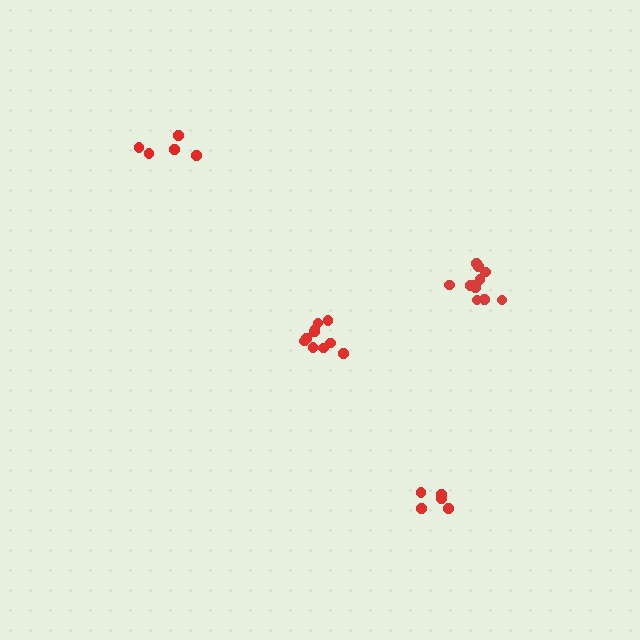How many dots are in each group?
Group 1: 5 dots, Group 2: 5 dots, Group 3: 11 dots, Group 4: 10 dots (31 total).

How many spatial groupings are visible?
There are 4 spatial groupings.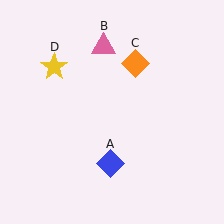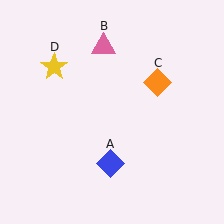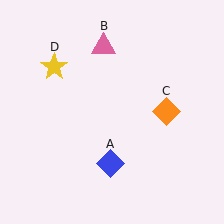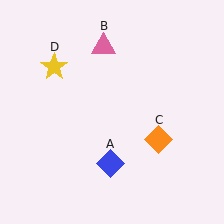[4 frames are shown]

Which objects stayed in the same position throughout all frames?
Blue diamond (object A) and pink triangle (object B) and yellow star (object D) remained stationary.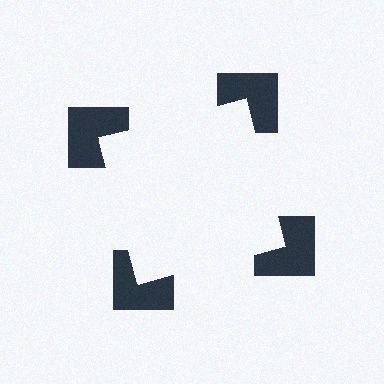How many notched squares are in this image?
There are 4 — one at each vertex of the illusory square.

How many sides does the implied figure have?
4 sides.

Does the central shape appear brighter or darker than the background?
It typically appears slightly brighter than the background, even though no actual brightness change is drawn.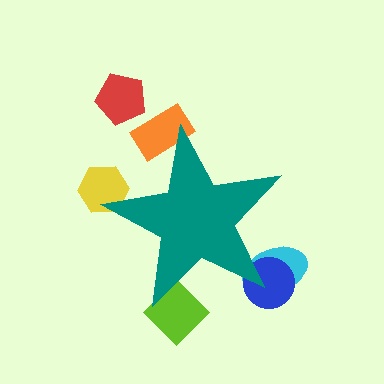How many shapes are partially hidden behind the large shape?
5 shapes are partially hidden.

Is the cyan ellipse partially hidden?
Yes, the cyan ellipse is partially hidden behind the teal star.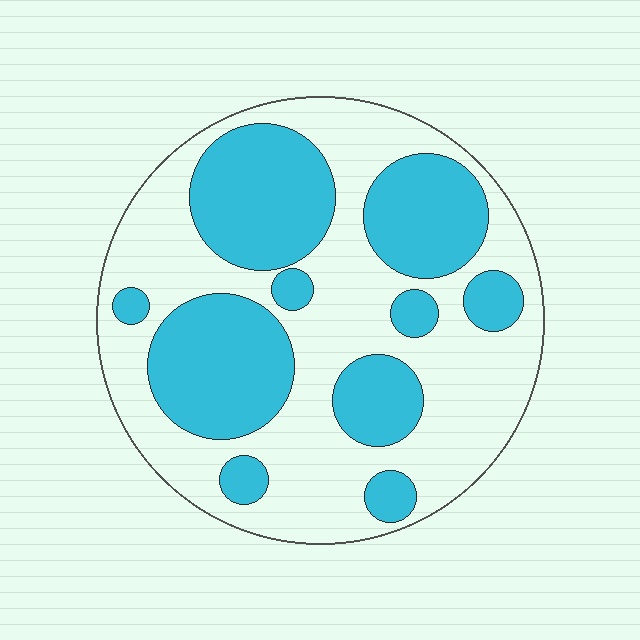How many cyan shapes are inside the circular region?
10.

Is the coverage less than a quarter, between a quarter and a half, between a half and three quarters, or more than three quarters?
Between a quarter and a half.